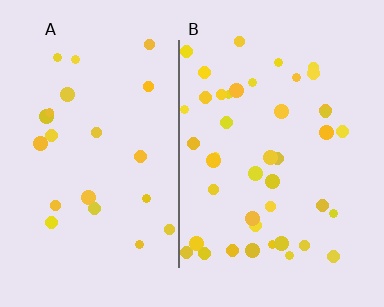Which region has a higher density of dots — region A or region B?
B (the right).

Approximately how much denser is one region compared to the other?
Approximately 2.0× — region B over region A.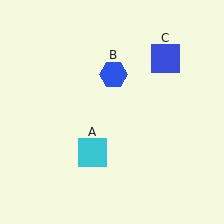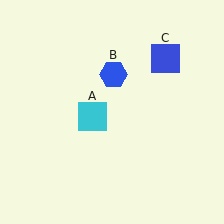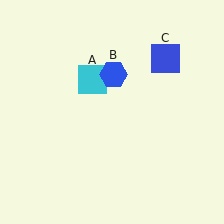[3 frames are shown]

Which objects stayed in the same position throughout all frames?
Blue hexagon (object B) and blue square (object C) remained stationary.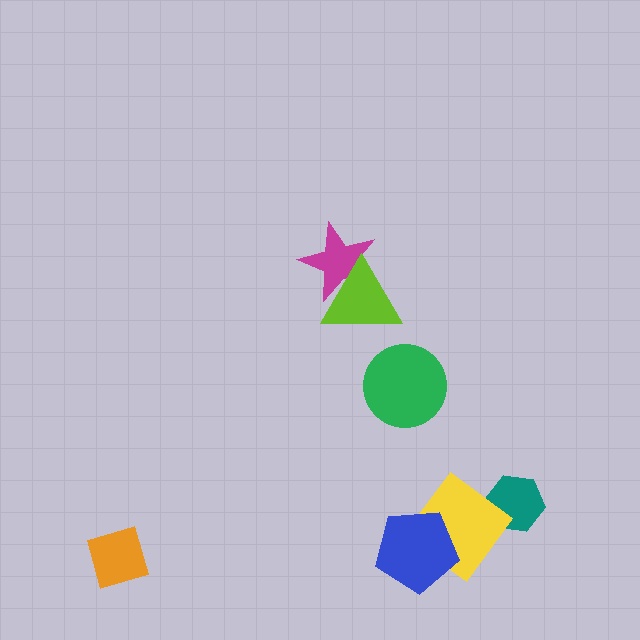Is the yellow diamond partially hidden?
Yes, it is partially covered by another shape.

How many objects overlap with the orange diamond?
0 objects overlap with the orange diamond.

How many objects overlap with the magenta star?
1 object overlaps with the magenta star.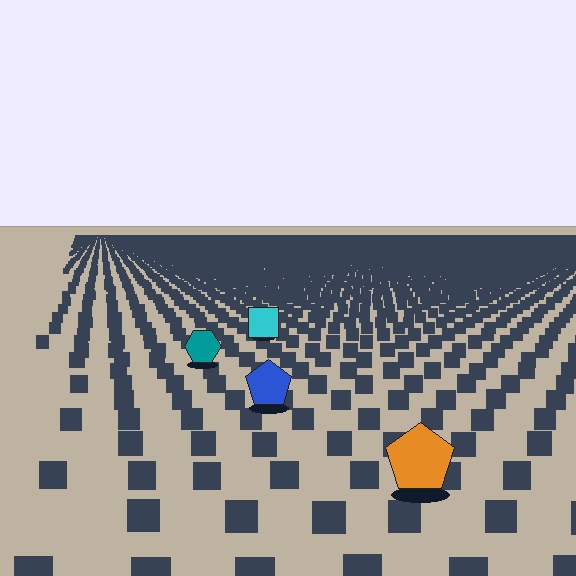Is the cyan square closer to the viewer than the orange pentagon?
No. The orange pentagon is closer — you can tell from the texture gradient: the ground texture is coarser near it.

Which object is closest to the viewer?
The orange pentagon is closest. The texture marks near it are larger and more spread out.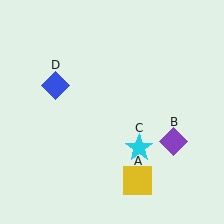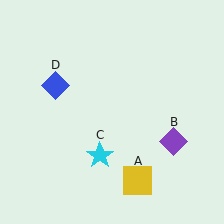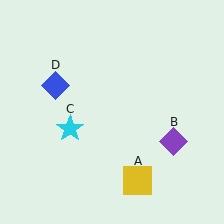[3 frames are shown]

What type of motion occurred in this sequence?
The cyan star (object C) rotated clockwise around the center of the scene.